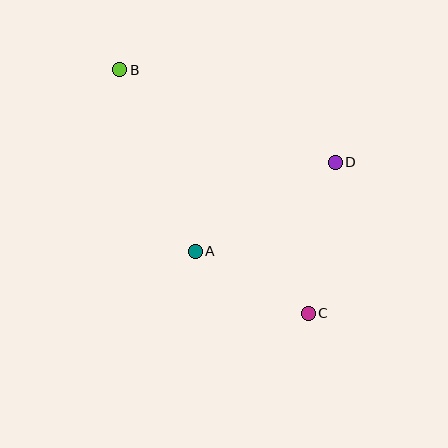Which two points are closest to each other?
Points A and C are closest to each other.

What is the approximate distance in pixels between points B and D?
The distance between B and D is approximately 234 pixels.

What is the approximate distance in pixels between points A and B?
The distance between A and B is approximately 196 pixels.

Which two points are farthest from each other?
Points B and C are farthest from each other.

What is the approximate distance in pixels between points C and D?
The distance between C and D is approximately 154 pixels.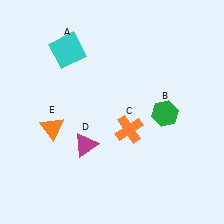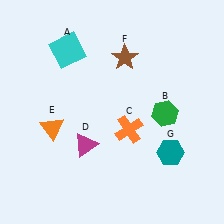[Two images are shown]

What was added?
A brown star (F), a teal hexagon (G) were added in Image 2.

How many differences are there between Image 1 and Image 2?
There are 2 differences between the two images.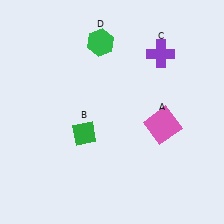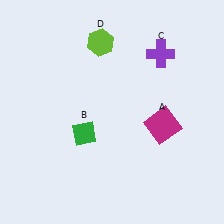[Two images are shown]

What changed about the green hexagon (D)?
In Image 1, D is green. In Image 2, it changed to lime.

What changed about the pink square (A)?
In Image 1, A is pink. In Image 2, it changed to magenta.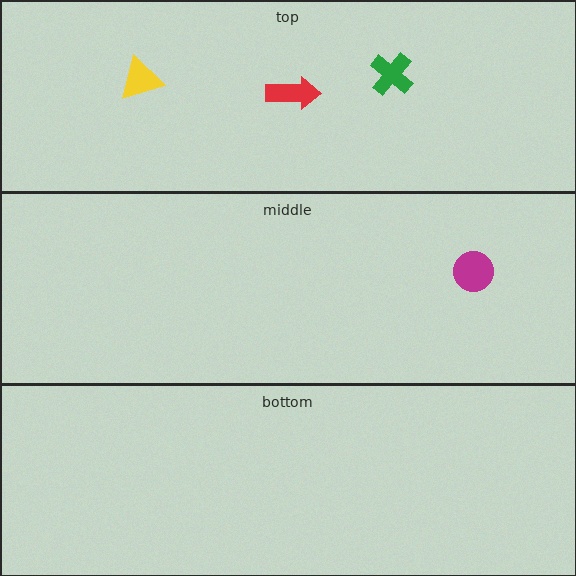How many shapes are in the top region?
3.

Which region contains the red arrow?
The top region.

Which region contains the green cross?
The top region.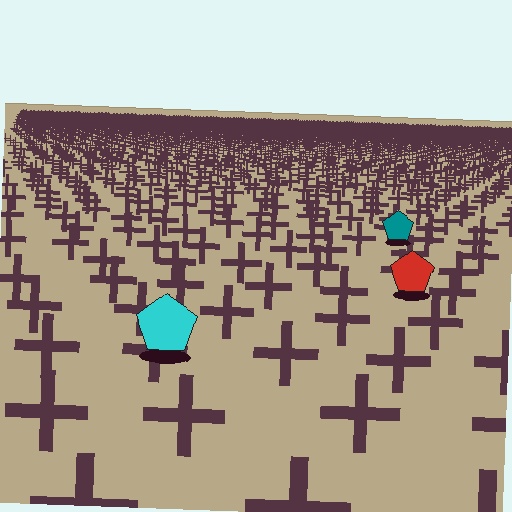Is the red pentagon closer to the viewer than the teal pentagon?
Yes. The red pentagon is closer — you can tell from the texture gradient: the ground texture is coarser near it.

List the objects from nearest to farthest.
From nearest to farthest: the cyan pentagon, the red pentagon, the teal pentagon.